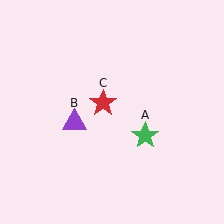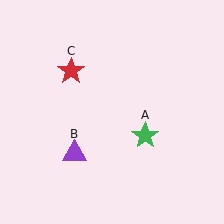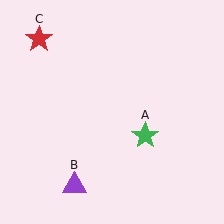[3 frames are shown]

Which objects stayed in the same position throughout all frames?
Green star (object A) remained stationary.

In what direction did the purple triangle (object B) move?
The purple triangle (object B) moved down.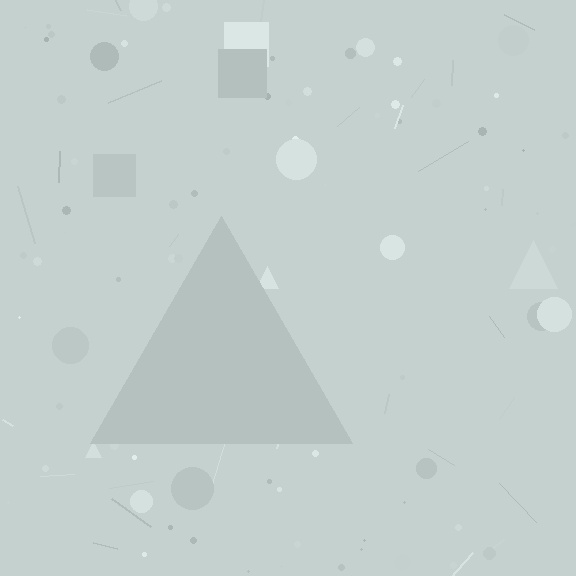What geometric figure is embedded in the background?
A triangle is embedded in the background.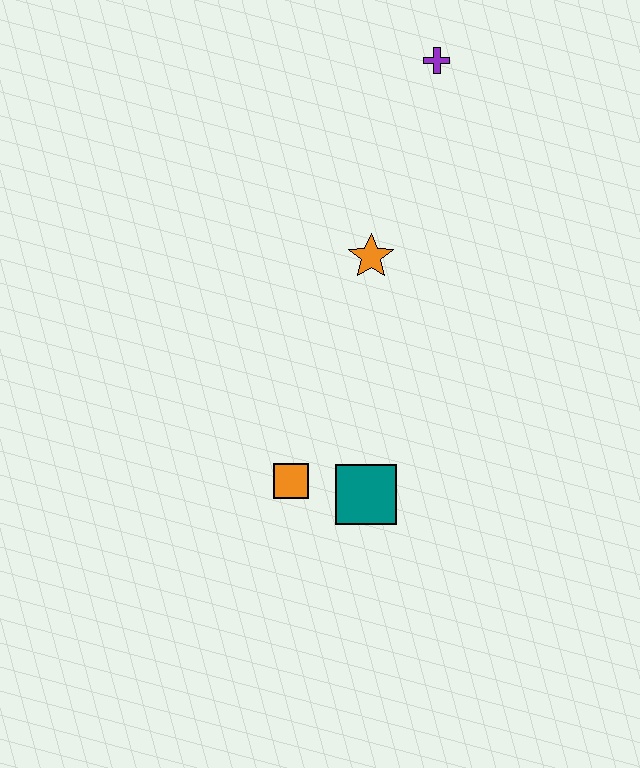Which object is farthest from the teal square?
The purple cross is farthest from the teal square.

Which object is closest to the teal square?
The orange square is closest to the teal square.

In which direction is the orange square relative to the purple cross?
The orange square is below the purple cross.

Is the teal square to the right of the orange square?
Yes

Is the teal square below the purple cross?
Yes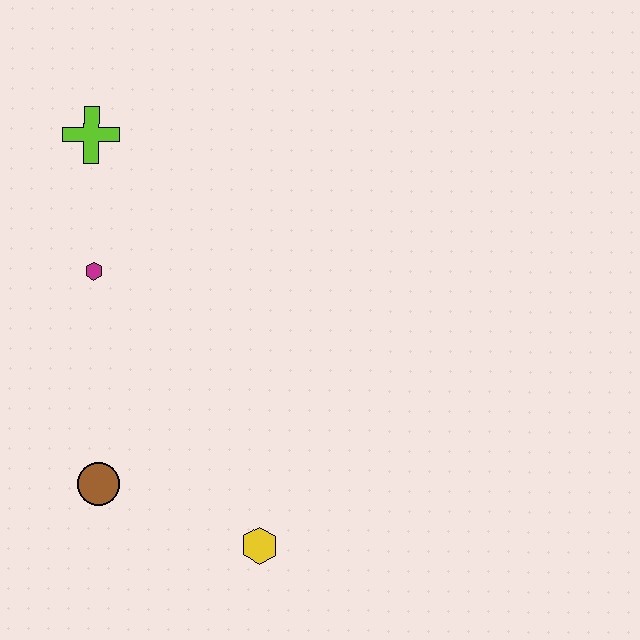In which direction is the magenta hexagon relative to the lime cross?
The magenta hexagon is below the lime cross.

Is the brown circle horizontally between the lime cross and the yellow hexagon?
Yes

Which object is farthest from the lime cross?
The yellow hexagon is farthest from the lime cross.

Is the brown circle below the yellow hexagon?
No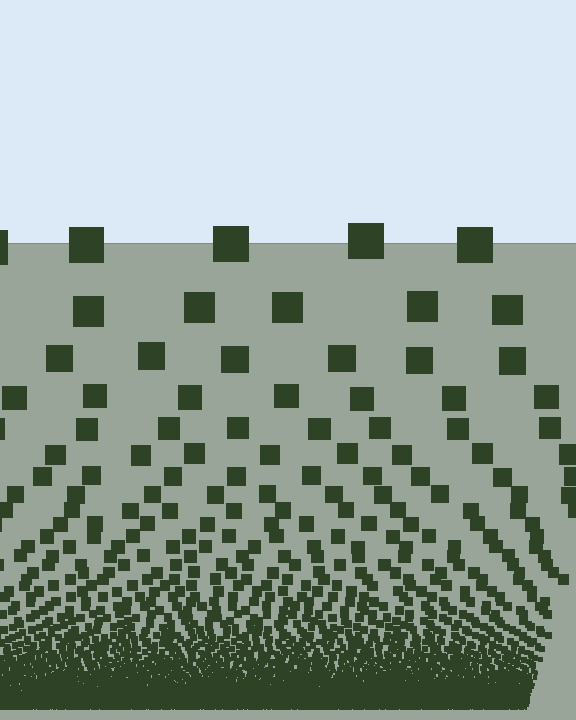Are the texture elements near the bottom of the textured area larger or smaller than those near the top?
Smaller. The gradient is inverted — elements near the bottom are smaller and denser.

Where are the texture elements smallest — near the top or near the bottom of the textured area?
Near the bottom.